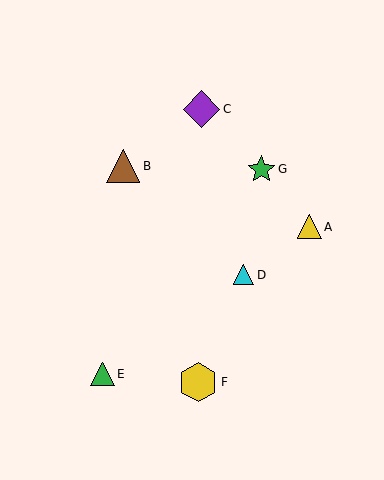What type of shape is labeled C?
Shape C is a purple diamond.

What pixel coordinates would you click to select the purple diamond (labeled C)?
Click at (201, 109) to select the purple diamond C.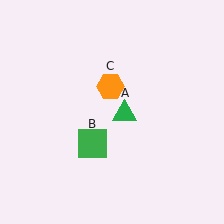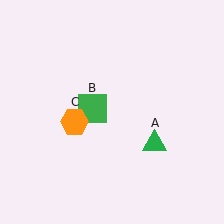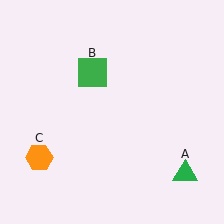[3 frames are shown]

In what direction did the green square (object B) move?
The green square (object B) moved up.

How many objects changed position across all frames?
3 objects changed position: green triangle (object A), green square (object B), orange hexagon (object C).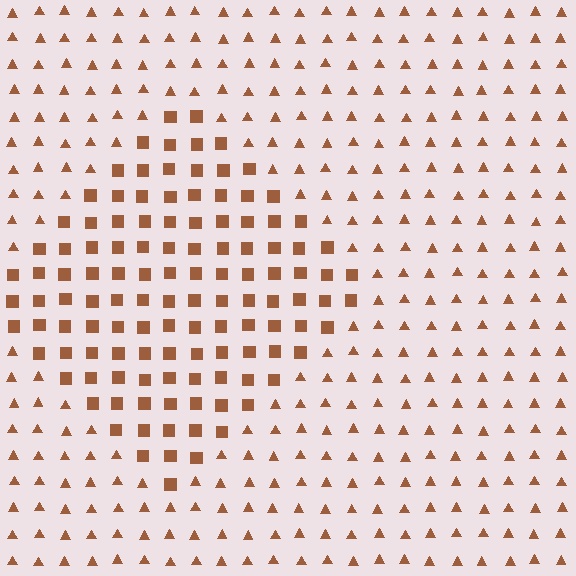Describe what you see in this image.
The image is filled with small brown elements arranged in a uniform grid. A diamond-shaped region contains squares, while the surrounding area contains triangles. The boundary is defined purely by the change in element shape.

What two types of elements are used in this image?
The image uses squares inside the diamond region and triangles outside it.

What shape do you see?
I see a diamond.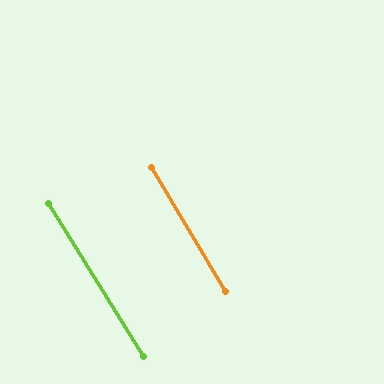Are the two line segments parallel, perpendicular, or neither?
Parallel — their directions differ by only 1.1°.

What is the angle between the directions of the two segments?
Approximately 1 degree.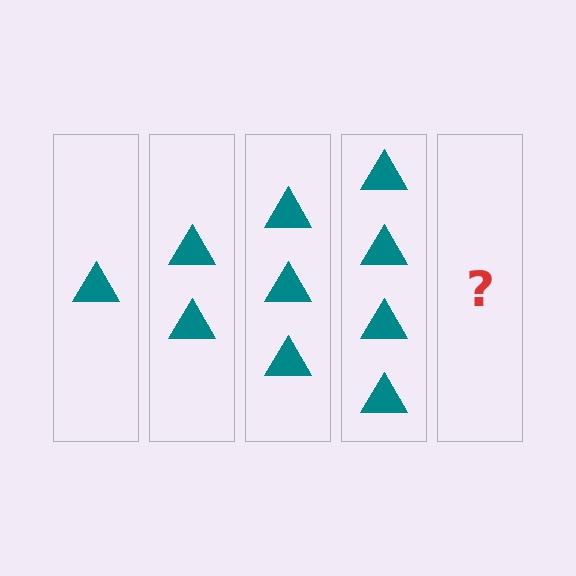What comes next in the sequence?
The next element should be 5 triangles.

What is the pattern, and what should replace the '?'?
The pattern is that each step adds one more triangle. The '?' should be 5 triangles.